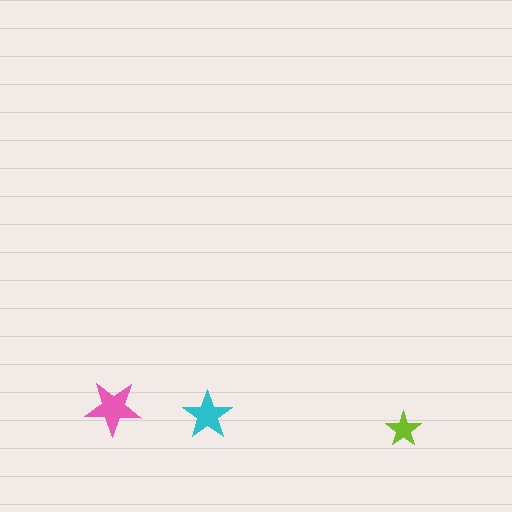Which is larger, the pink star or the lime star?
The pink one.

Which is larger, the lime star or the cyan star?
The cyan one.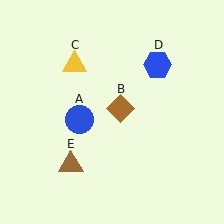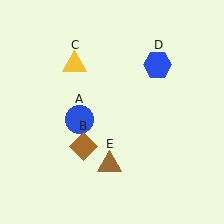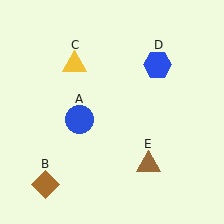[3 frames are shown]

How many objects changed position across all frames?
2 objects changed position: brown diamond (object B), brown triangle (object E).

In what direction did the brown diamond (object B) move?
The brown diamond (object B) moved down and to the left.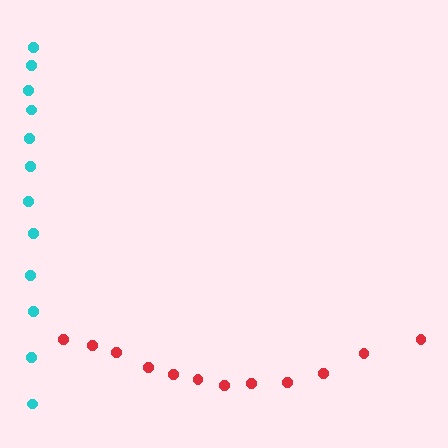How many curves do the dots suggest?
There are 2 distinct paths.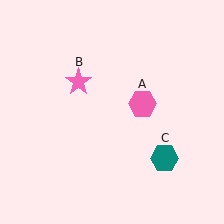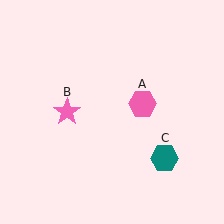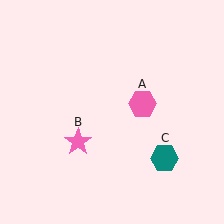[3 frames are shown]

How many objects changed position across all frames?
1 object changed position: pink star (object B).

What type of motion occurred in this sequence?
The pink star (object B) rotated counterclockwise around the center of the scene.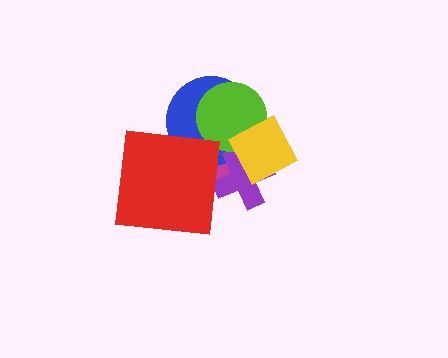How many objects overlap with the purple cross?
3 objects overlap with the purple cross.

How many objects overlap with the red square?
1 object overlaps with the red square.